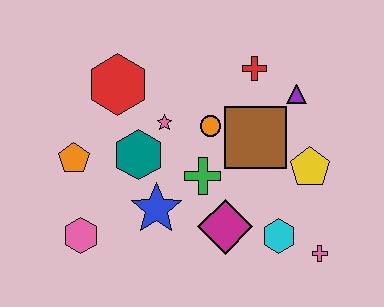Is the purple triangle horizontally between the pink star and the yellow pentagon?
Yes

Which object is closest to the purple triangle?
The red cross is closest to the purple triangle.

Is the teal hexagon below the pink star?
Yes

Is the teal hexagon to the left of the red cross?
Yes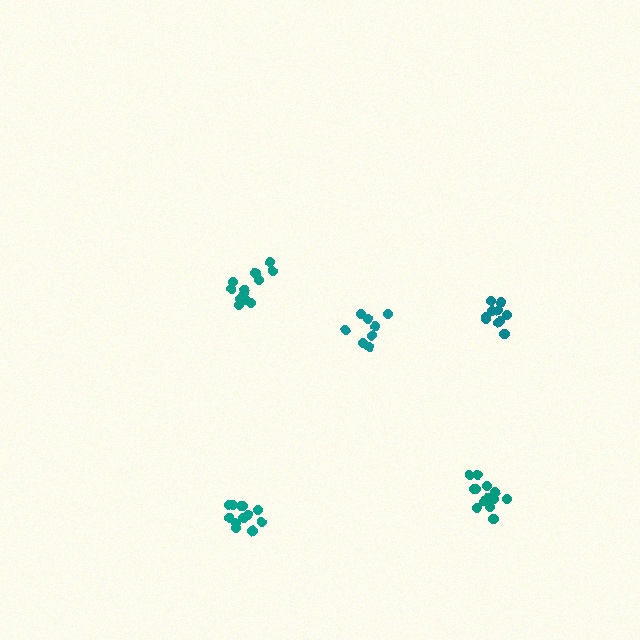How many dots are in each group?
Group 1: 12 dots, Group 2: 8 dots, Group 3: 13 dots, Group 4: 14 dots, Group 5: 10 dots (57 total).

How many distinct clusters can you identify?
There are 5 distinct clusters.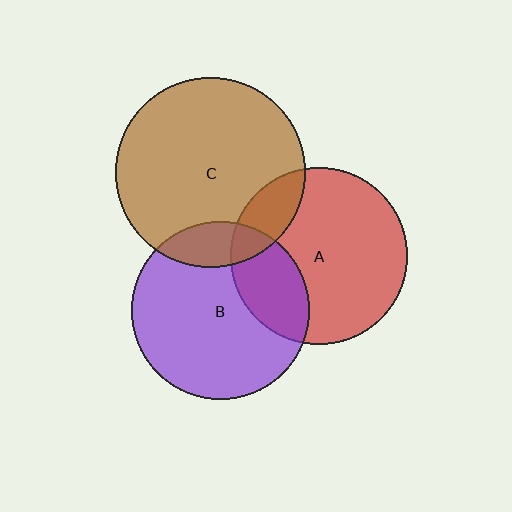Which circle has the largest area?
Circle C (brown).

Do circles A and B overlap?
Yes.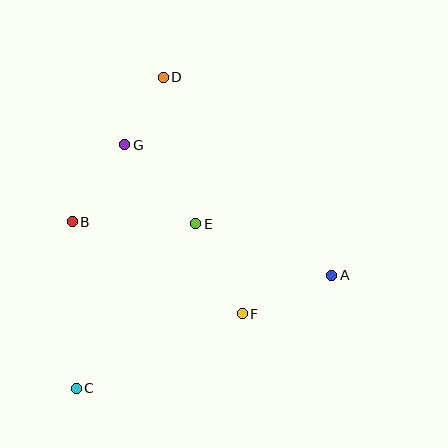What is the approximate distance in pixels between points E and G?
The distance between E and G is approximately 106 pixels.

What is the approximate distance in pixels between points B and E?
The distance between B and E is approximately 123 pixels.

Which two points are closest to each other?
Points D and G are closest to each other.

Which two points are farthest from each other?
Points C and D are farthest from each other.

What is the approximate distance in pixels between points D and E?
The distance between D and E is approximately 150 pixels.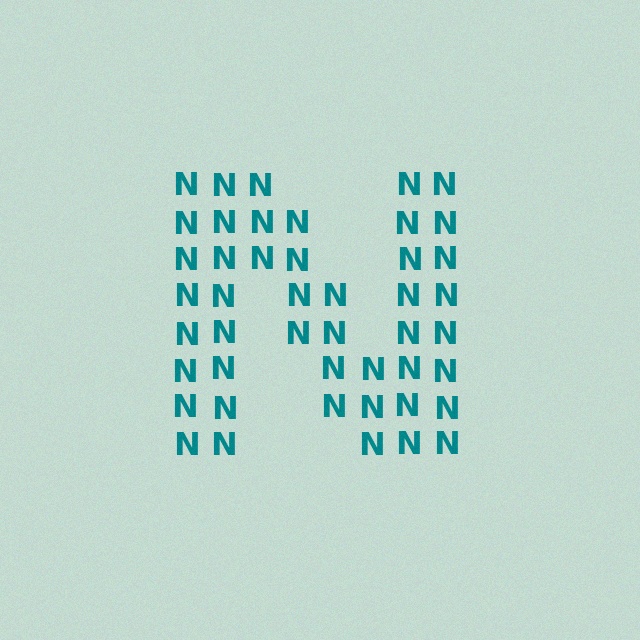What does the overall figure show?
The overall figure shows the letter N.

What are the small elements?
The small elements are letter N's.